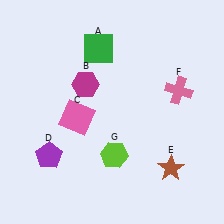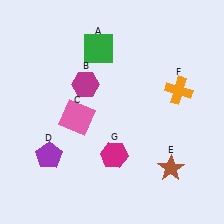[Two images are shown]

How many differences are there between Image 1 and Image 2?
There are 2 differences between the two images.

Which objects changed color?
F changed from pink to orange. G changed from lime to magenta.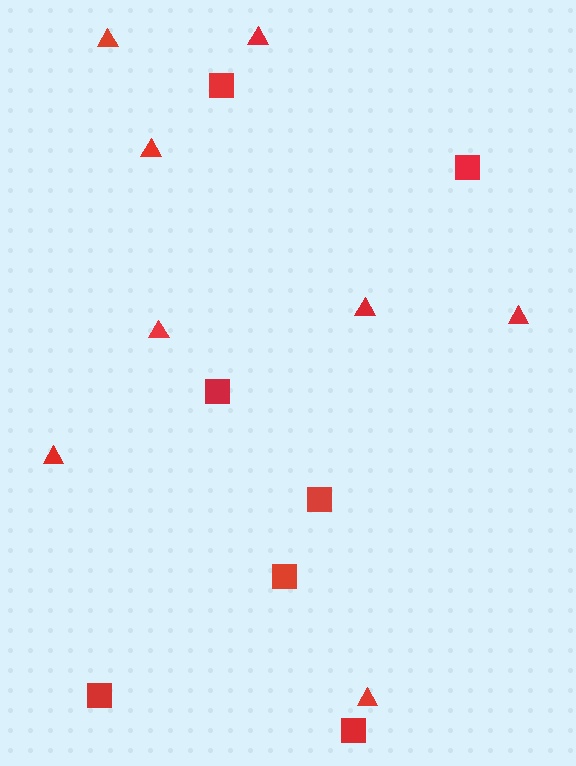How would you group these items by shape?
There are 2 groups: one group of squares (7) and one group of triangles (8).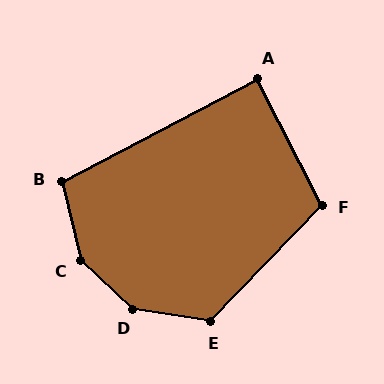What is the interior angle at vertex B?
Approximately 104 degrees (obtuse).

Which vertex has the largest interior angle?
D, at approximately 147 degrees.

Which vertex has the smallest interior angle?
A, at approximately 89 degrees.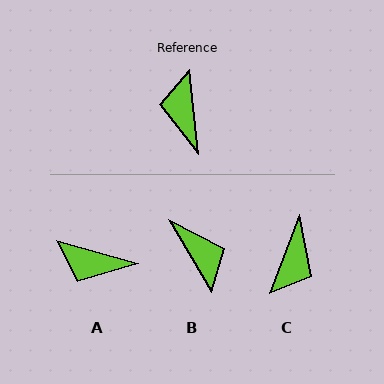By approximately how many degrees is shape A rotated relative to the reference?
Approximately 68 degrees counter-clockwise.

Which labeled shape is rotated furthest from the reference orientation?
B, about 155 degrees away.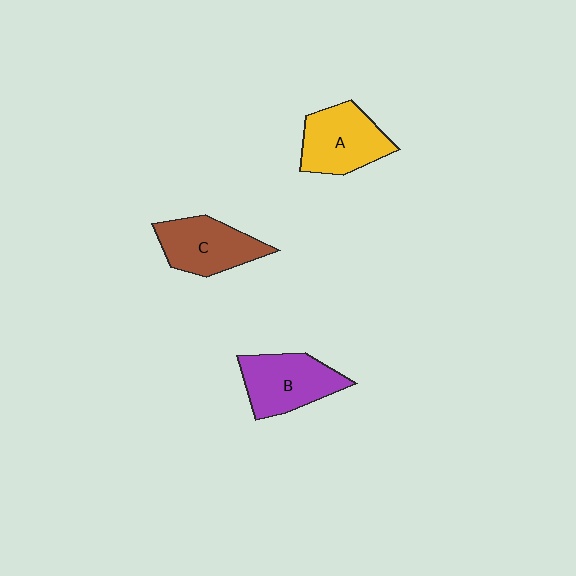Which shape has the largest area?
Shape A (yellow).